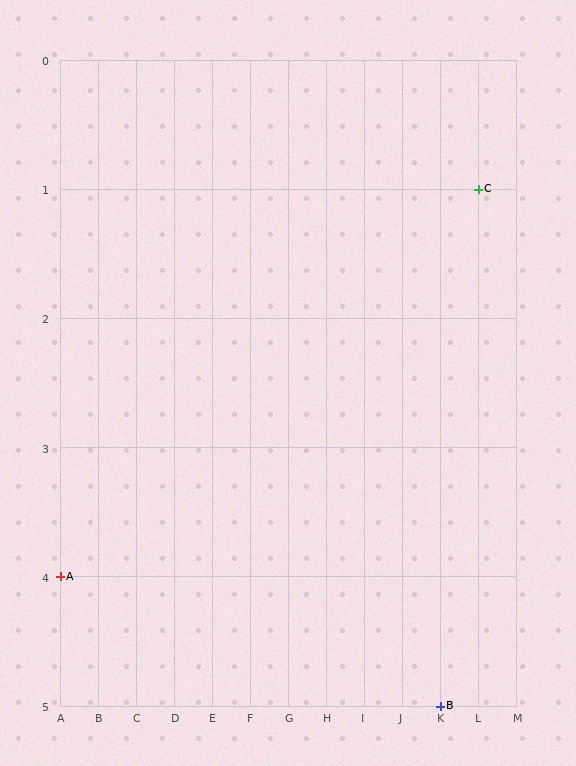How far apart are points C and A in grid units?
Points C and A are 11 columns and 3 rows apart (about 11.4 grid units diagonally).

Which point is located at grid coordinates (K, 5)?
Point B is at (K, 5).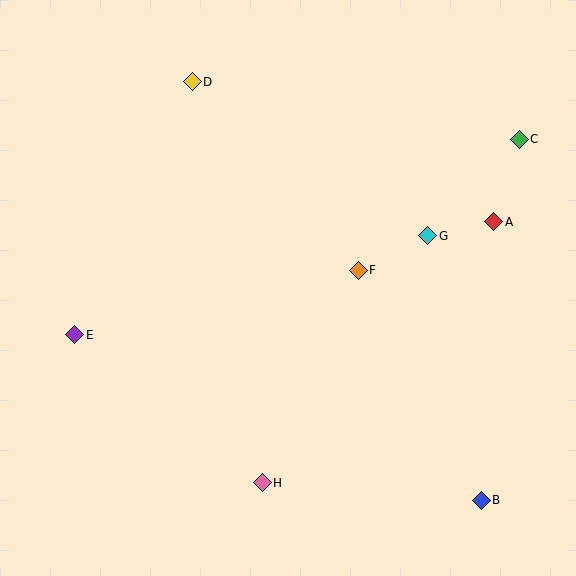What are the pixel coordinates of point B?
Point B is at (481, 500).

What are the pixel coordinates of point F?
Point F is at (358, 270).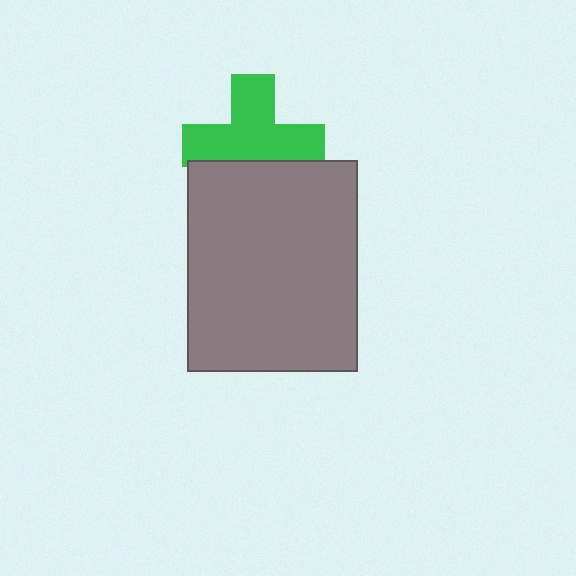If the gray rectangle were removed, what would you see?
You would see the complete green cross.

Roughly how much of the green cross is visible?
Most of it is visible (roughly 69%).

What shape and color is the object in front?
The object in front is a gray rectangle.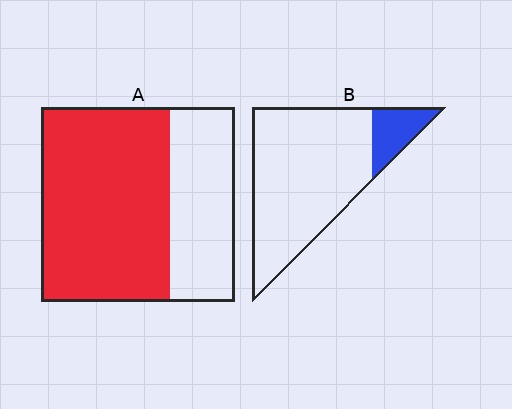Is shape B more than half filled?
No.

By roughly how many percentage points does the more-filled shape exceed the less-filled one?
By roughly 50 percentage points (A over B).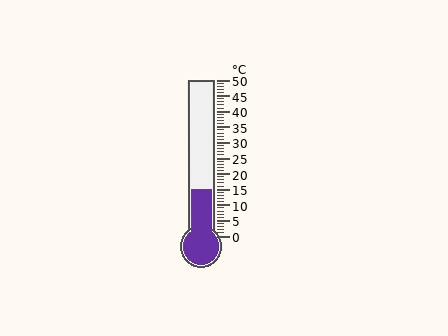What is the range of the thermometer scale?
The thermometer scale ranges from 0°C to 50°C.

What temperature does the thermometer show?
The thermometer shows approximately 15°C.